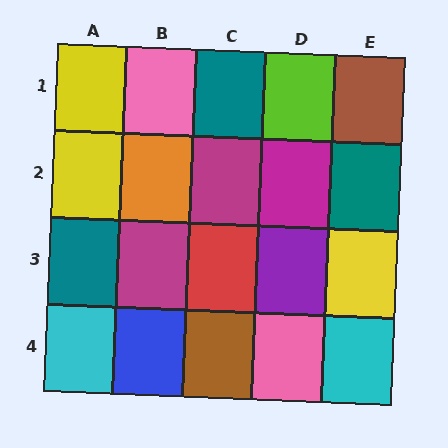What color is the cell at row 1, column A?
Yellow.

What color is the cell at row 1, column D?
Lime.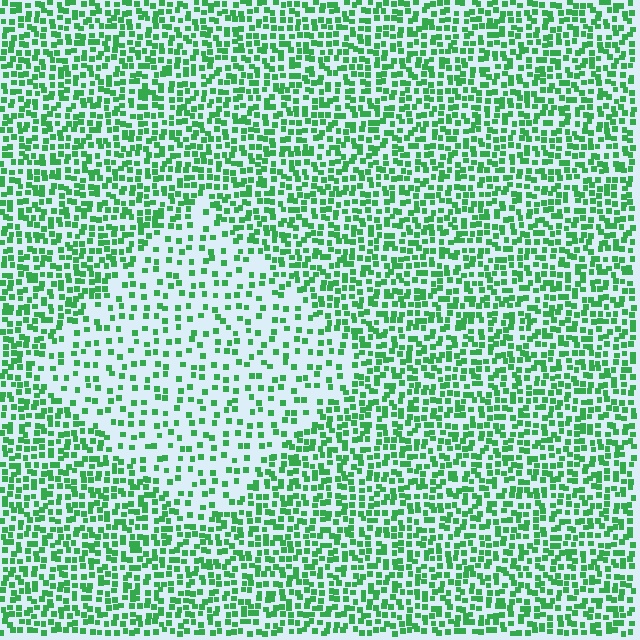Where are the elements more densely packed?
The elements are more densely packed outside the diamond boundary.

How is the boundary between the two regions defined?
The boundary is defined by a change in element density (approximately 2.1x ratio). All elements are the same color, size, and shape.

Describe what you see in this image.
The image contains small green elements arranged at two different densities. A diamond-shaped region is visible where the elements are less densely packed than the surrounding area.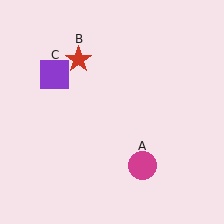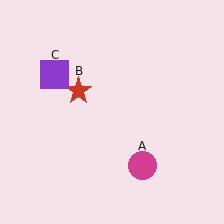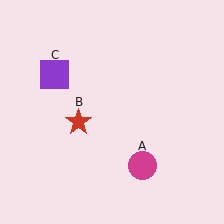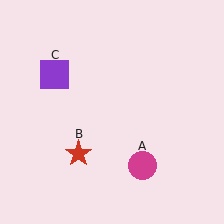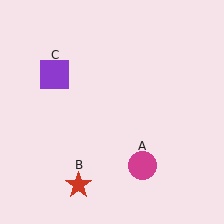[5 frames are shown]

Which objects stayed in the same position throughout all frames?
Magenta circle (object A) and purple square (object C) remained stationary.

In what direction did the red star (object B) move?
The red star (object B) moved down.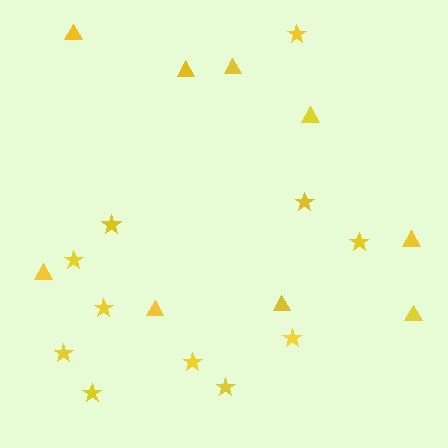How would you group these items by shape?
There are 2 groups: one group of stars (11) and one group of triangles (9).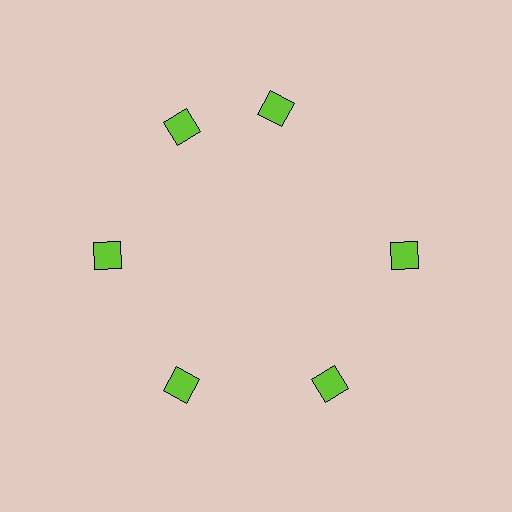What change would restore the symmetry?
The symmetry would be restored by rotating it back into even spacing with its neighbors so that all 6 diamonds sit at equal angles and equal distance from the center.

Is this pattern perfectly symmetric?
No. The 6 lime diamonds are arranged in a ring, but one element near the 1 o'clock position is rotated out of alignment along the ring, breaking the 6-fold rotational symmetry.